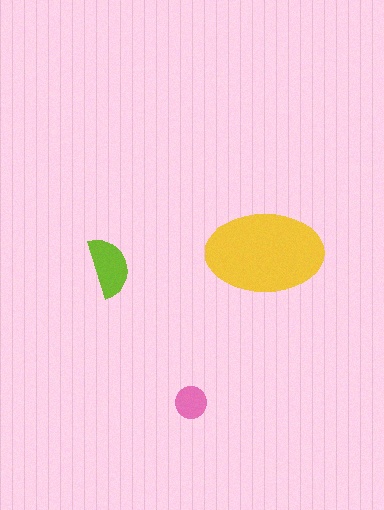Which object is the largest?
The yellow ellipse.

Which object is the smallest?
The pink circle.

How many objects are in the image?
There are 3 objects in the image.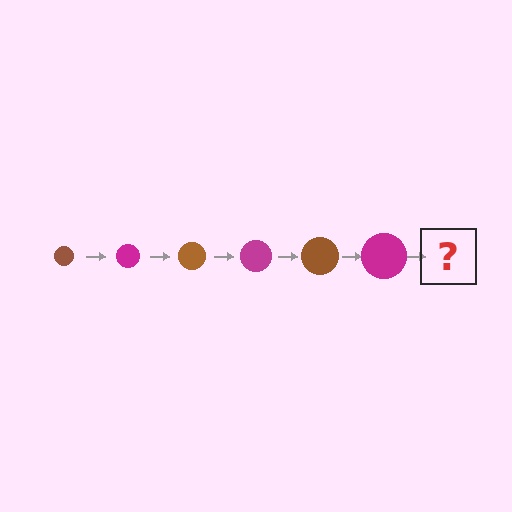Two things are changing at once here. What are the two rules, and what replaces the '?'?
The two rules are that the circle grows larger each step and the color cycles through brown and magenta. The '?' should be a brown circle, larger than the previous one.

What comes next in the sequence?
The next element should be a brown circle, larger than the previous one.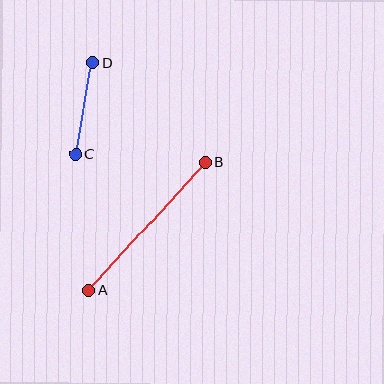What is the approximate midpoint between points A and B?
The midpoint is at approximately (147, 226) pixels.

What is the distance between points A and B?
The distance is approximately 173 pixels.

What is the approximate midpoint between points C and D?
The midpoint is at approximately (84, 108) pixels.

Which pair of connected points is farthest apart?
Points A and B are farthest apart.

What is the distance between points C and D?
The distance is approximately 93 pixels.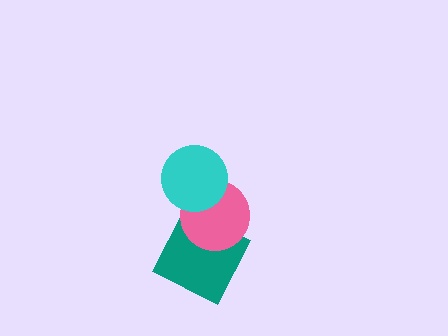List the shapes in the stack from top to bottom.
From top to bottom: the cyan circle, the pink circle, the teal square.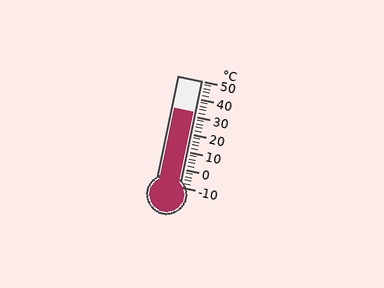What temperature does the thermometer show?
The thermometer shows approximately 32°C.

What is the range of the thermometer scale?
The thermometer scale ranges from -10°C to 50°C.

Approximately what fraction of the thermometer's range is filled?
The thermometer is filled to approximately 70% of its range.